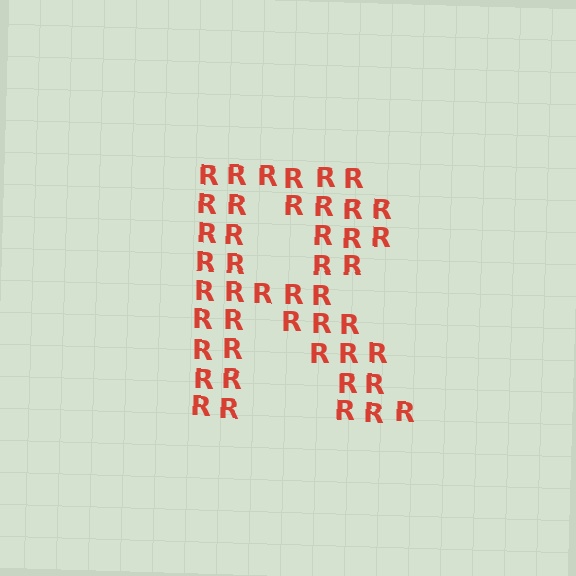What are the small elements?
The small elements are letter R's.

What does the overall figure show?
The overall figure shows the letter R.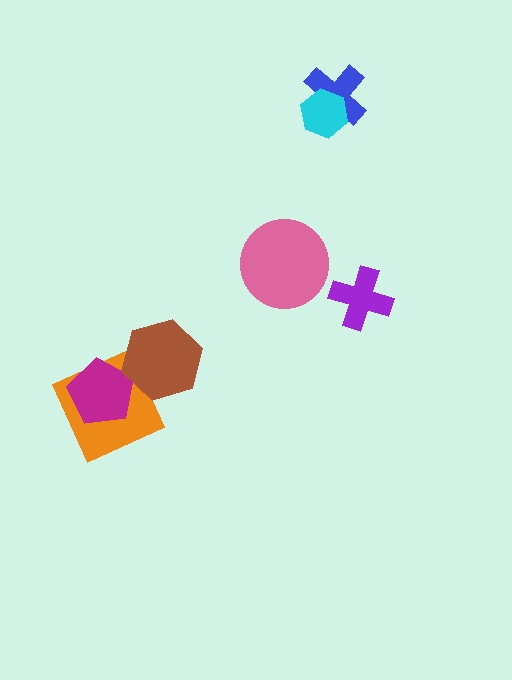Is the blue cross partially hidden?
Yes, it is partially covered by another shape.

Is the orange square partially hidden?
Yes, it is partially covered by another shape.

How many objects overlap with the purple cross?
0 objects overlap with the purple cross.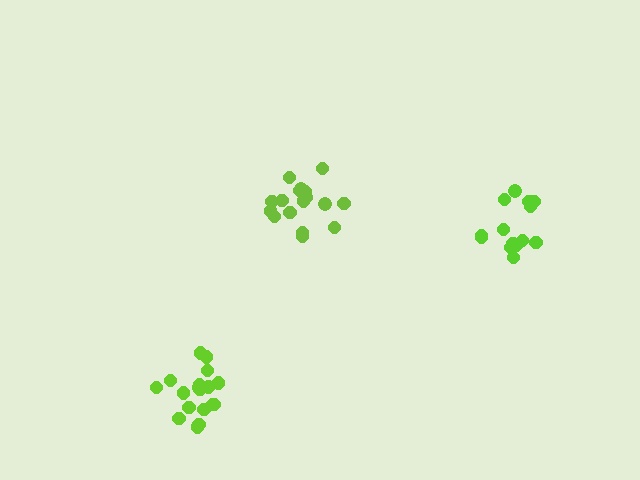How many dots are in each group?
Group 1: 17 dots, Group 2: 14 dots, Group 3: 18 dots (49 total).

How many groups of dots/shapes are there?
There are 3 groups.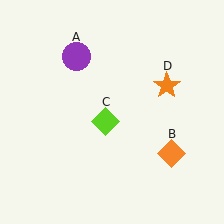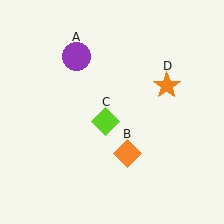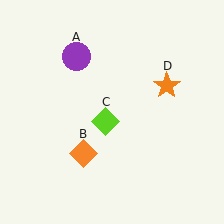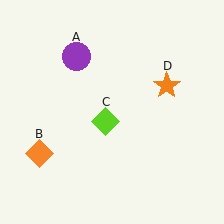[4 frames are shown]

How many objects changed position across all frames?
1 object changed position: orange diamond (object B).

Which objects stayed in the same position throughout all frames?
Purple circle (object A) and lime diamond (object C) and orange star (object D) remained stationary.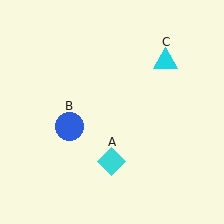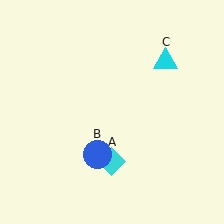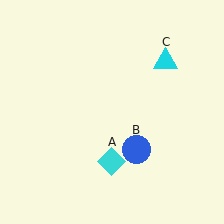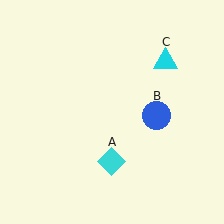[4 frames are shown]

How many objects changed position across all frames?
1 object changed position: blue circle (object B).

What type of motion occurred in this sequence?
The blue circle (object B) rotated counterclockwise around the center of the scene.